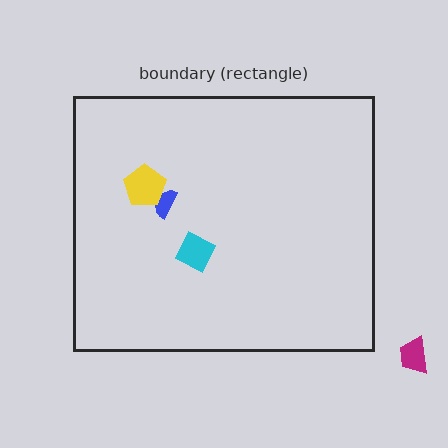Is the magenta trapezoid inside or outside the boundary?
Outside.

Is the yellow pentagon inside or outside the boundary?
Inside.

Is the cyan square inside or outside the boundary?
Inside.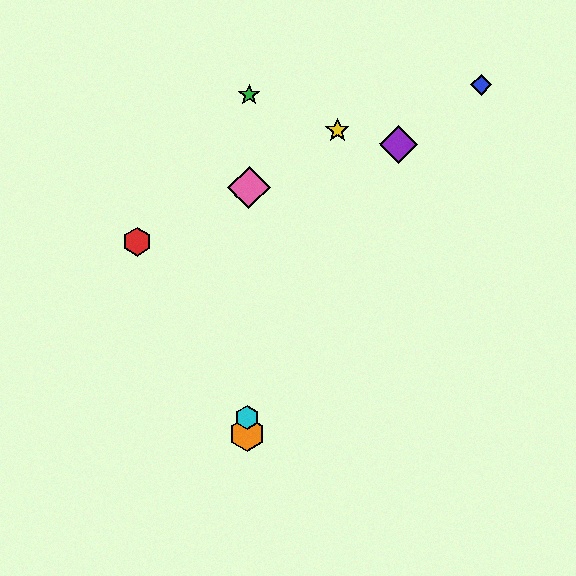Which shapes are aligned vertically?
The green star, the orange hexagon, the cyan hexagon, the pink diamond are aligned vertically.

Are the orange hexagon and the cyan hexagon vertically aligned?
Yes, both are at x≈247.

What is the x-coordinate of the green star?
The green star is at x≈249.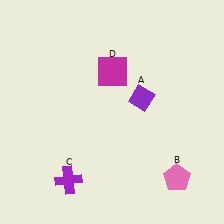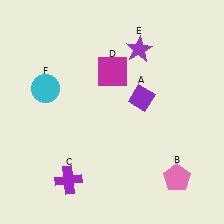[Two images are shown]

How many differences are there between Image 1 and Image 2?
There are 2 differences between the two images.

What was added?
A purple star (E), a cyan circle (F) were added in Image 2.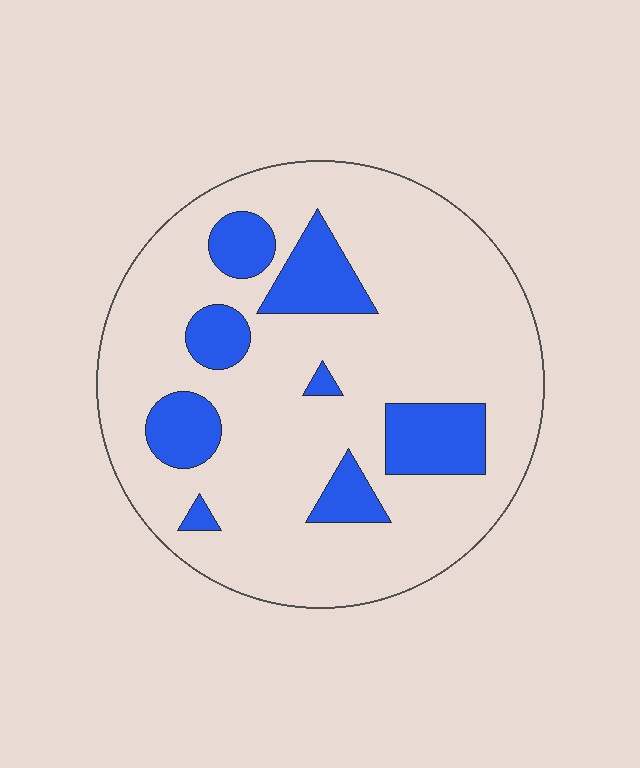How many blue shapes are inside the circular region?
8.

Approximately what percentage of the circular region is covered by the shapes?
Approximately 20%.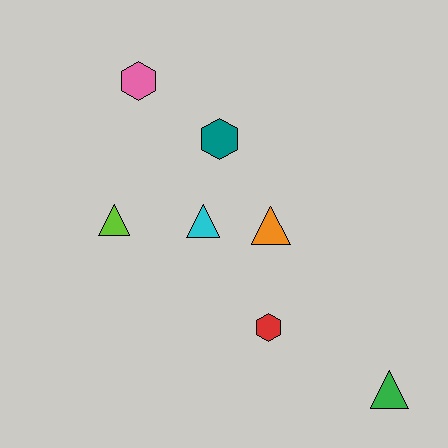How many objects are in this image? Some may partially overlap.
There are 7 objects.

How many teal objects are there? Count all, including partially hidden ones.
There is 1 teal object.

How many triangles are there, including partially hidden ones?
There are 4 triangles.